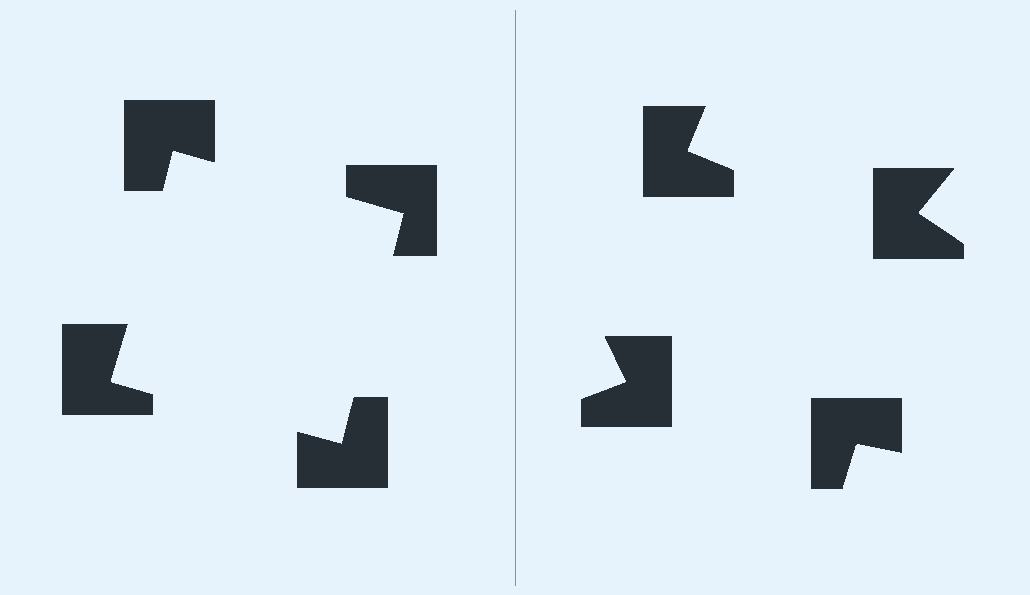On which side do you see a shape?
An illusory square appears on the left side. On the right side the wedge cuts are rotated, so no coherent shape forms.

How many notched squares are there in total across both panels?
8 — 4 on each side.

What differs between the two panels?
The notched squares are positioned identically on both sides; only the wedge orientations differ. On the left they align to a square; on the right they are misaligned.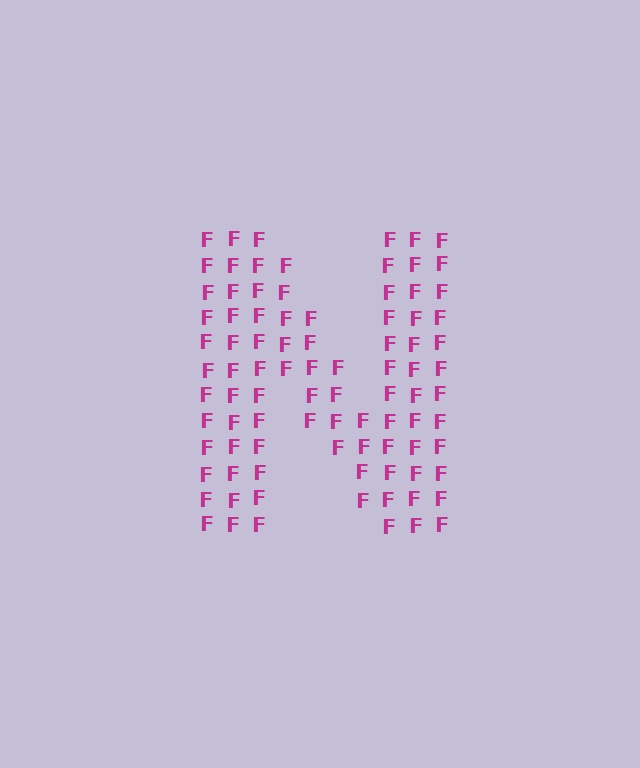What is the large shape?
The large shape is the letter N.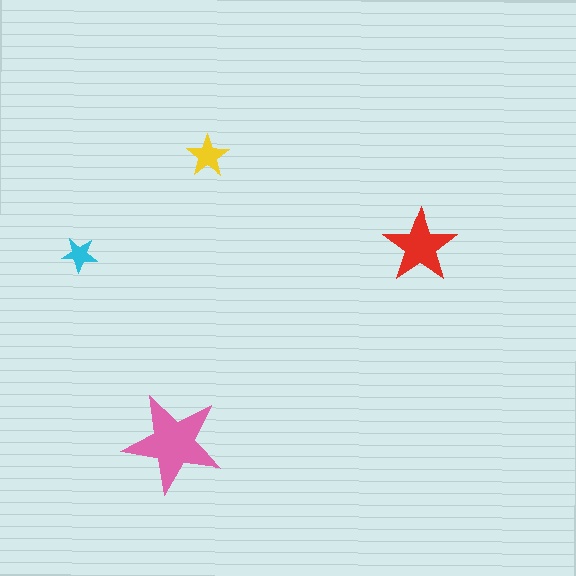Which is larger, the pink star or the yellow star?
The pink one.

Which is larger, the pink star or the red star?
The pink one.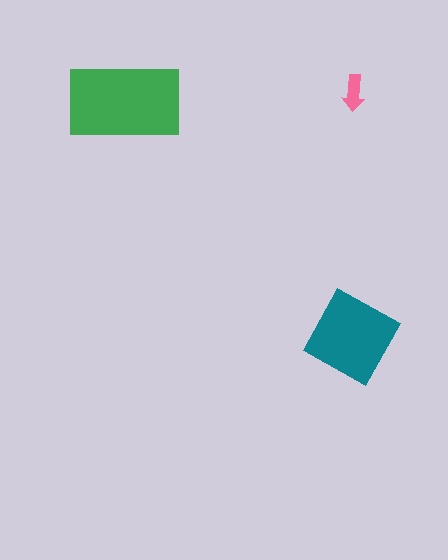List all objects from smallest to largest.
The pink arrow, the teal diamond, the green rectangle.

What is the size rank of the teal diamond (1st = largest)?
2nd.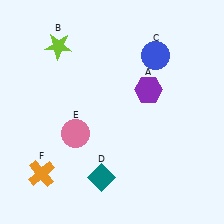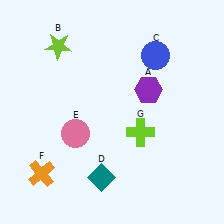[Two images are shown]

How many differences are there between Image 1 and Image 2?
There is 1 difference between the two images.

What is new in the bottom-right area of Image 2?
A lime cross (G) was added in the bottom-right area of Image 2.